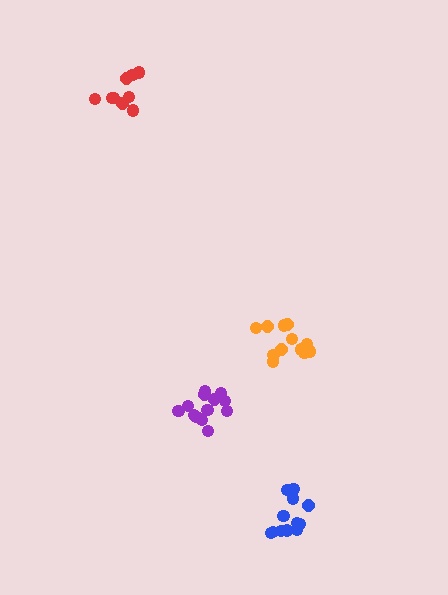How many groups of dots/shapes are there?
There are 4 groups.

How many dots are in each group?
Group 1: 12 dots, Group 2: 12 dots, Group 3: 13 dots, Group 4: 9 dots (46 total).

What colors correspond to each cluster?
The clusters are colored: orange, blue, purple, red.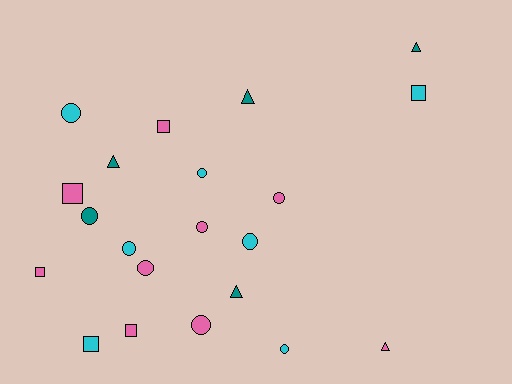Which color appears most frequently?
Pink, with 9 objects.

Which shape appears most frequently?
Circle, with 10 objects.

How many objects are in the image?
There are 21 objects.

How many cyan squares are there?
There are 2 cyan squares.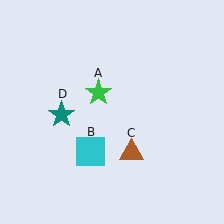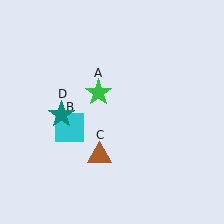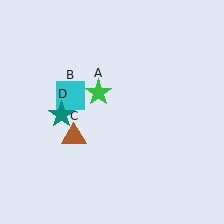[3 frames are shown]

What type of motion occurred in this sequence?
The cyan square (object B), brown triangle (object C) rotated clockwise around the center of the scene.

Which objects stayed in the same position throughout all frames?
Green star (object A) and teal star (object D) remained stationary.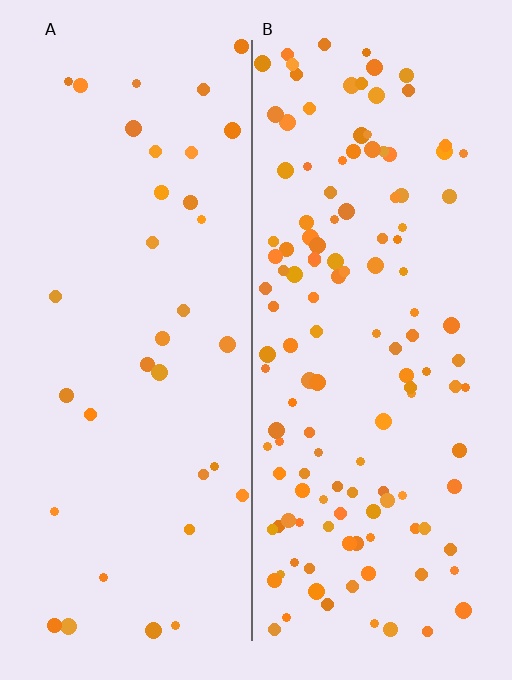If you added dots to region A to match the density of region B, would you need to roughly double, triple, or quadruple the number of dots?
Approximately quadruple.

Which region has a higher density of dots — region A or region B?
B (the right).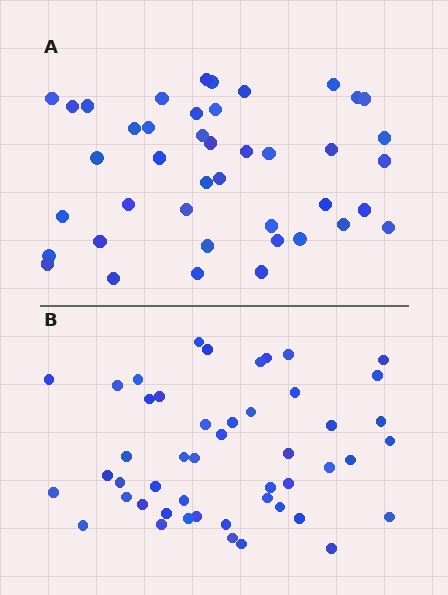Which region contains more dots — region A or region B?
Region B (the bottom region) has more dots.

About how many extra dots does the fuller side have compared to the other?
Region B has about 6 more dots than region A.